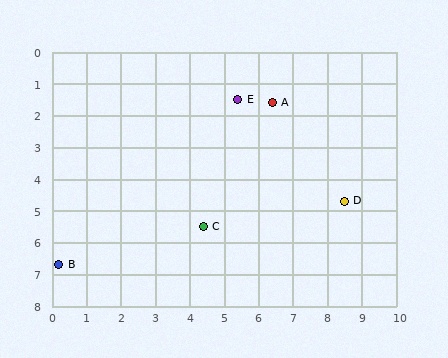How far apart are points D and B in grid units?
Points D and B are about 8.5 grid units apart.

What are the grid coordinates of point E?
Point E is at approximately (5.4, 1.5).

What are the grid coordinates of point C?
Point C is at approximately (4.4, 5.5).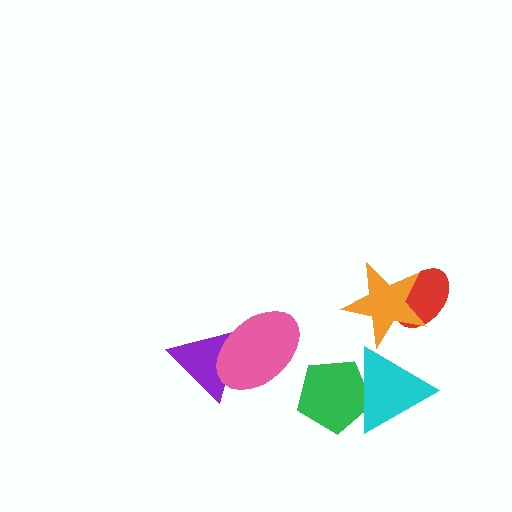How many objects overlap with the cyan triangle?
1 object overlaps with the cyan triangle.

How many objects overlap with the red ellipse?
1 object overlaps with the red ellipse.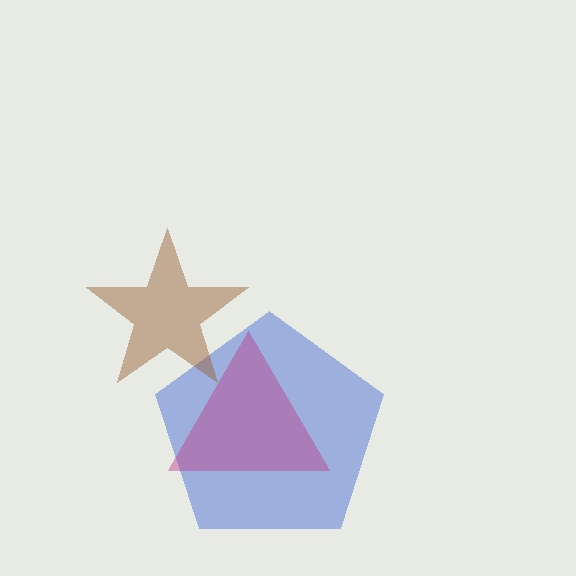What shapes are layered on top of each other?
The layered shapes are: a blue pentagon, a magenta triangle, a brown star.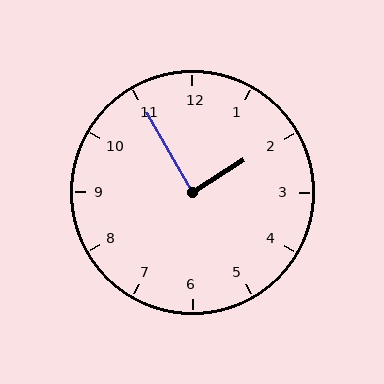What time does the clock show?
1:55.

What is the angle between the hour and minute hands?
Approximately 88 degrees.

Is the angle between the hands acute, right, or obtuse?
It is right.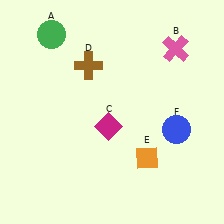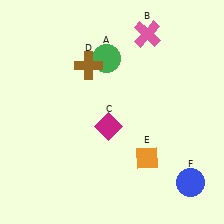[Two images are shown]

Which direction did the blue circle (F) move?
The blue circle (F) moved down.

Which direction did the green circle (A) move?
The green circle (A) moved right.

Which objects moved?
The objects that moved are: the green circle (A), the pink cross (B), the blue circle (F).